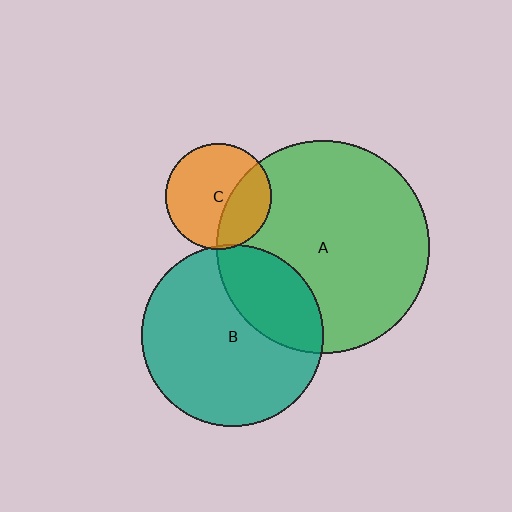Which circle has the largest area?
Circle A (green).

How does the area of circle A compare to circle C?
Approximately 4.1 times.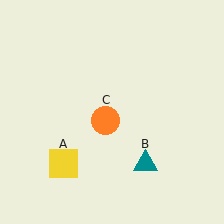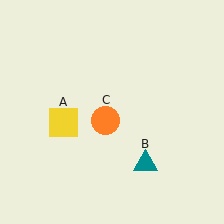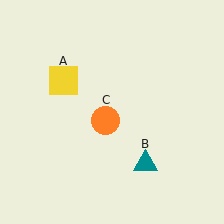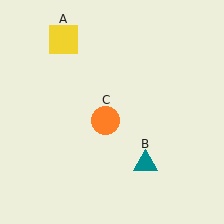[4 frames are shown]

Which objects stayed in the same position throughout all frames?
Teal triangle (object B) and orange circle (object C) remained stationary.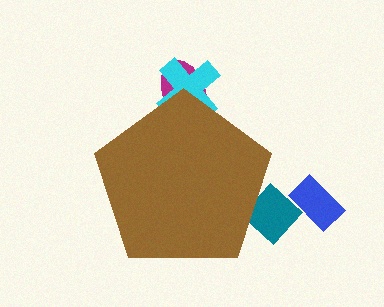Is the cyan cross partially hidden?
Yes, the cyan cross is partially hidden behind the brown pentagon.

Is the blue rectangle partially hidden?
No, the blue rectangle is fully visible.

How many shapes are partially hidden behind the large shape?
3 shapes are partially hidden.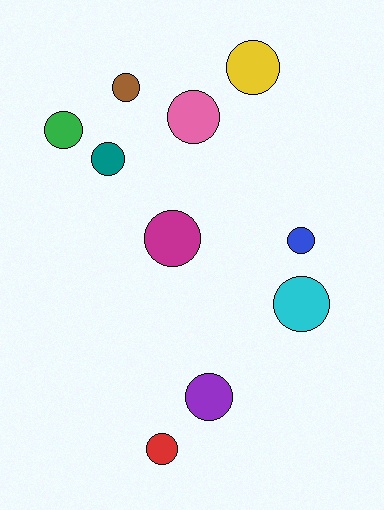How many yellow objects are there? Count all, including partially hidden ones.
There is 1 yellow object.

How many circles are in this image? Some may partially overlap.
There are 10 circles.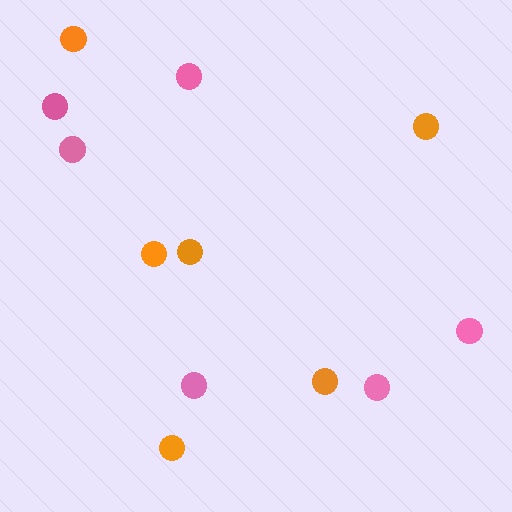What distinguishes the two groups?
There are 2 groups: one group of pink circles (6) and one group of orange circles (6).